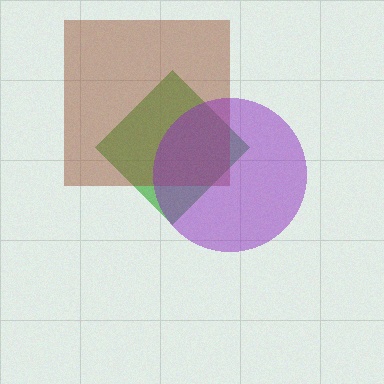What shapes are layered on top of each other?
The layered shapes are: a green diamond, a brown square, a purple circle.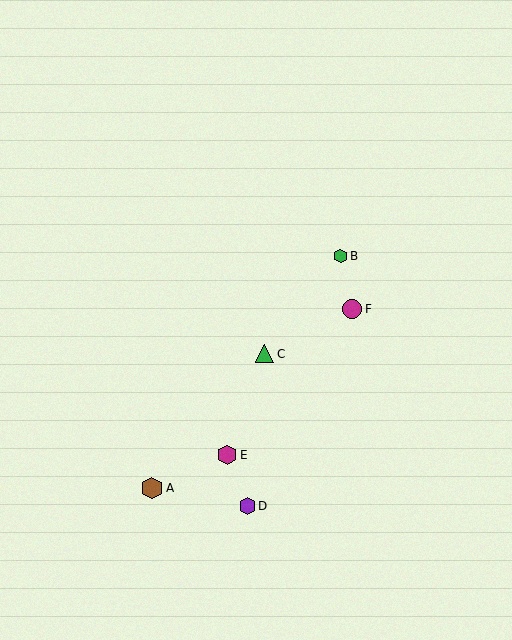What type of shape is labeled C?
Shape C is a green triangle.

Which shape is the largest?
The brown hexagon (labeled A) is the largest.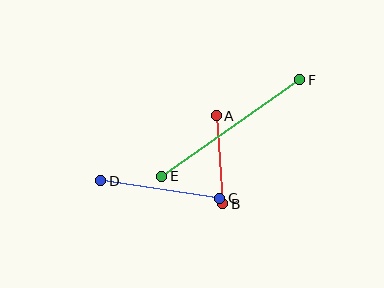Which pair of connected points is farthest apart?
Points E and F are farthest apart.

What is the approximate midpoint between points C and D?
The midpoint is at approximately (160, 190) pixels.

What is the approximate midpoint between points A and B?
The midpoint is at approximately (220, 160) pixels.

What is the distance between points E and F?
The distance is approximately 168 pixels.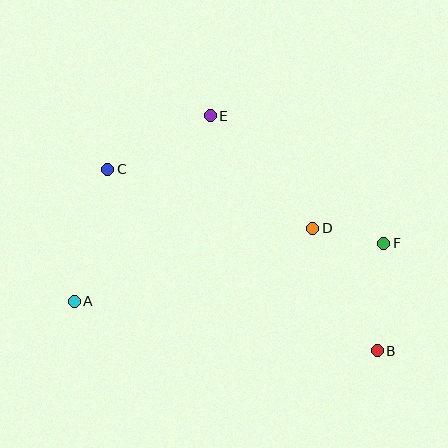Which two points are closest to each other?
Points D and F are closest to each other.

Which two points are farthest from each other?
Points B and C are farthest from each other.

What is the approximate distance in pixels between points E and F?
The distance between E and F is approximately 215 pixels.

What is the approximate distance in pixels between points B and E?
The distance between B and E is approximately 288 pixels.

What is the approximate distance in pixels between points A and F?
The distance between A and F is approximately 315 pixels.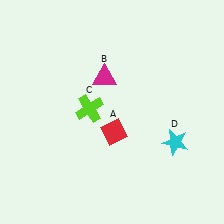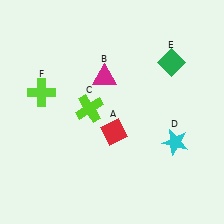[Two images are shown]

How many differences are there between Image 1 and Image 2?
There are 2 differences between the two images.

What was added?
A green diamond (E), a lime cross (F) were added in Image 2.